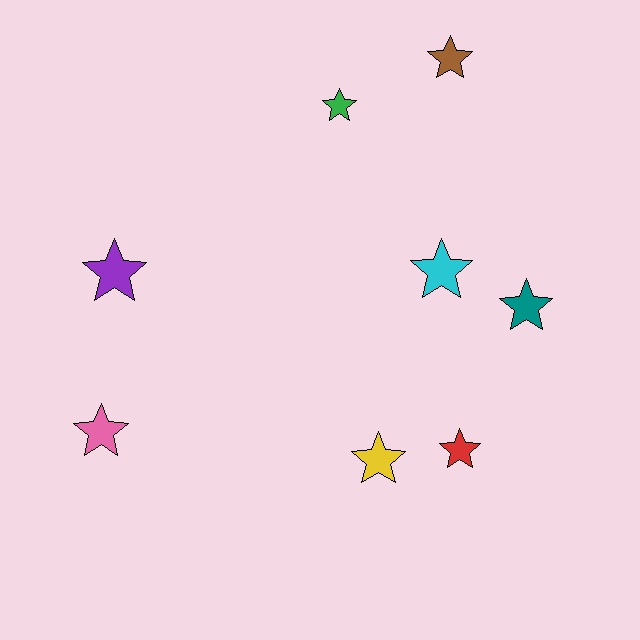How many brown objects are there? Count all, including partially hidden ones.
There is 1 brown object.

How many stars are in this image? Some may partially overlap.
There are 8 stars.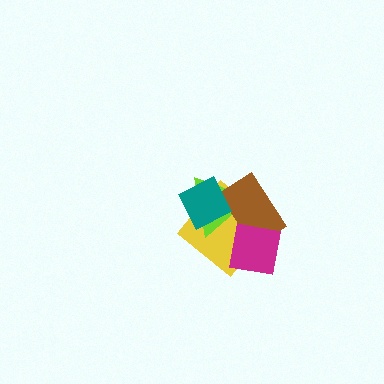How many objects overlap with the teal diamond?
3 objects overlap with the teal diamond.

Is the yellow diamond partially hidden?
Yes, it is partially covered by another shape.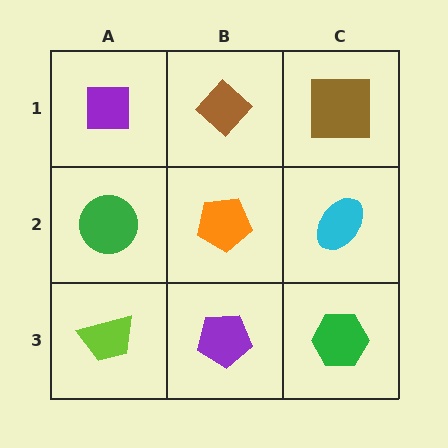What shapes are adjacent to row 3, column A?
A green circle (row 2, column A), a purple pentagon (row 3, column B).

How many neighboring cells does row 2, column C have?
3.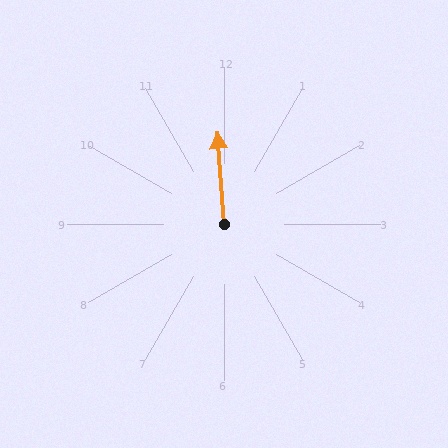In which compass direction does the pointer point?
North.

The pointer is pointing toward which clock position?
Roughly 12 o'clock.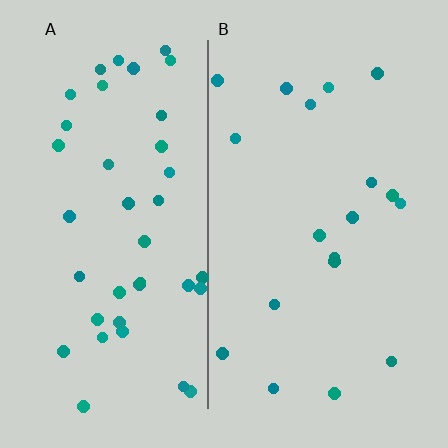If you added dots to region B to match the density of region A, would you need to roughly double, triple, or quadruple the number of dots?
Approximately double.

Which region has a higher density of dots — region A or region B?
A (the left).